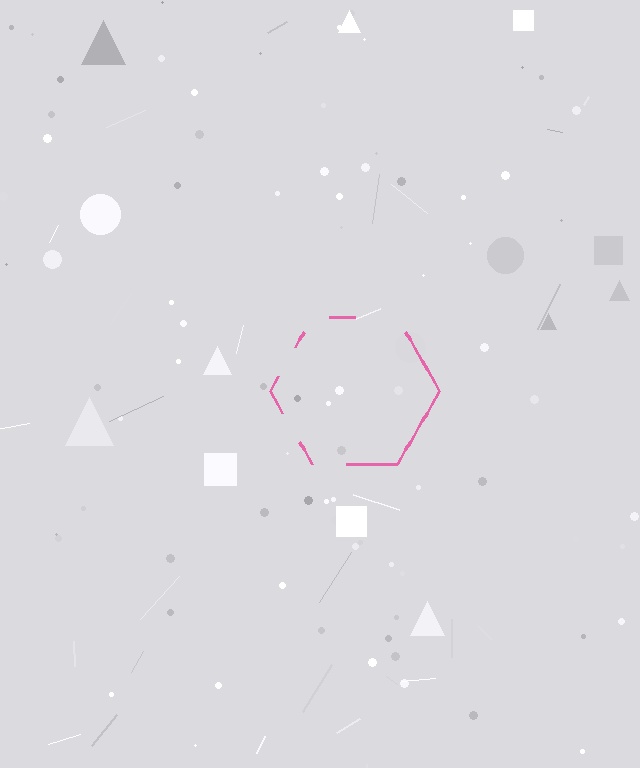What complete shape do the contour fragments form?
The contour fragments form a hexagon.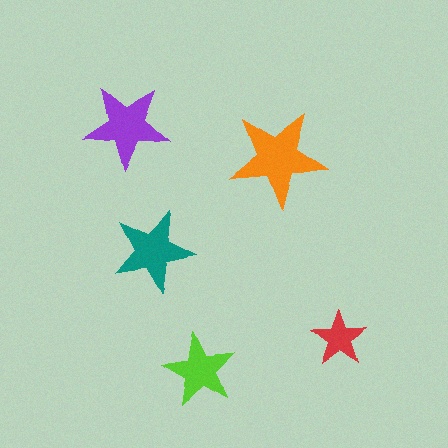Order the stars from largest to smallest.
the orange one, the purple one, the teal one, the lime one, the red one.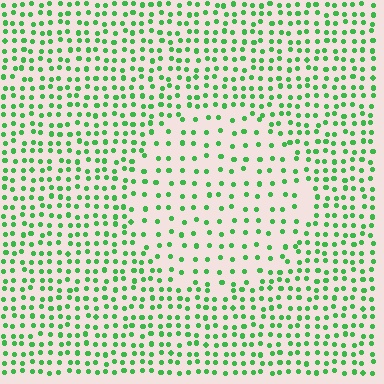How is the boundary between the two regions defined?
The boundary is defined by a change in element density (approximately 1.9x ratio). All elements are the same color, size, and shape.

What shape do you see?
I see a circle.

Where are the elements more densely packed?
The elements are more densely packed outside the circle boundary.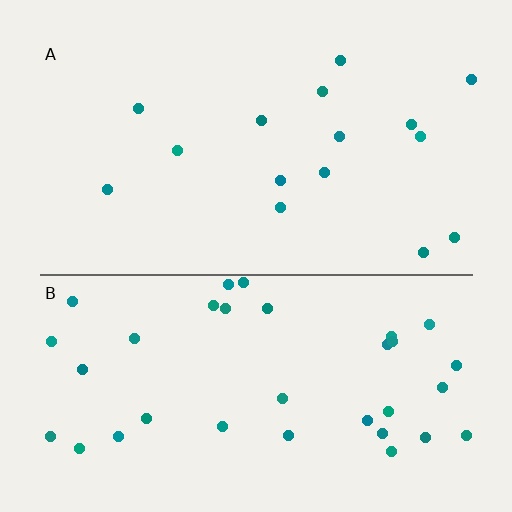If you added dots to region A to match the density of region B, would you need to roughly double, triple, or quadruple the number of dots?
Approximately double.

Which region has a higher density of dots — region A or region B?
B (the bottom).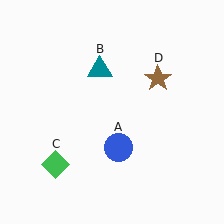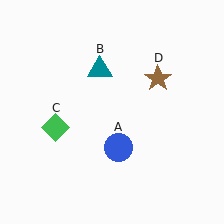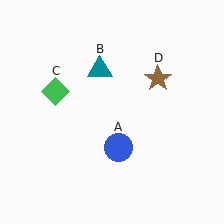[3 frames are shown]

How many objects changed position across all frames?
1 object changed position: green diamond (object C).